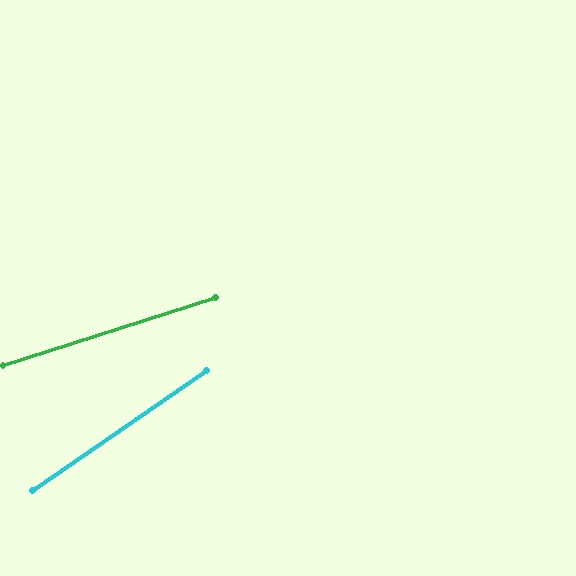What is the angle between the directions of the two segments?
Approximately 16 degrees.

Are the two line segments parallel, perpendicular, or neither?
Neither parallel nor perpendicular — they differ by about 16°.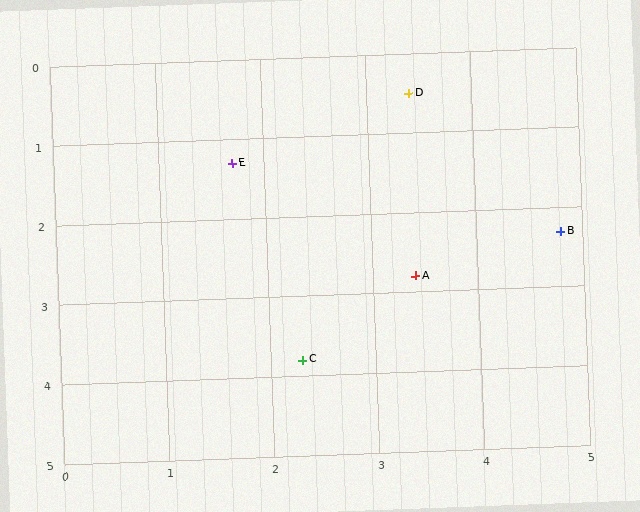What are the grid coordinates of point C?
Point C is at approximately (2.3, 3.8).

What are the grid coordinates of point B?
Point B is at approximately (4.8, 2.3).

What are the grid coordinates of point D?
Point D is at approximately (3.4, 0.5).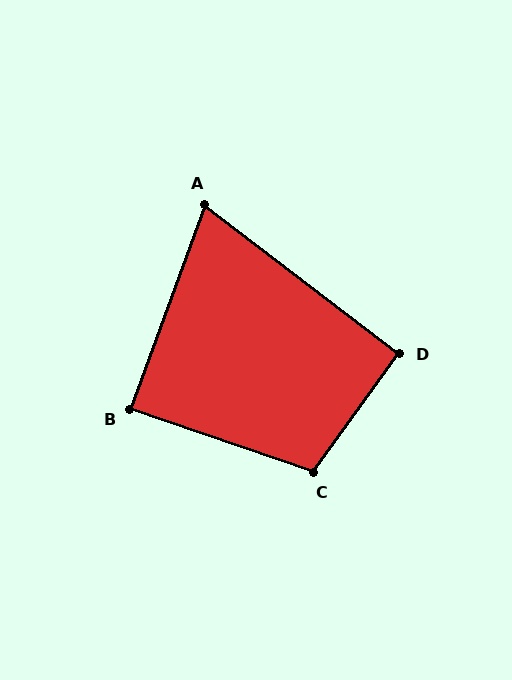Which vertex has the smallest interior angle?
A, at approximately 73 degrees.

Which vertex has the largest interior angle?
C, at approximately 107 degrees.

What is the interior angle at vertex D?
Approximately 91 degrees (approximately right).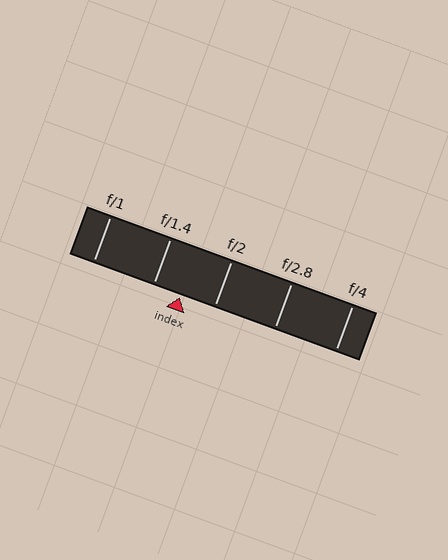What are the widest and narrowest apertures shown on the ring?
The widest aperture shown is f/1 and the narrowest is f/4.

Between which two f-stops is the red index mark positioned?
The index mark is between f/1.4 and f/2.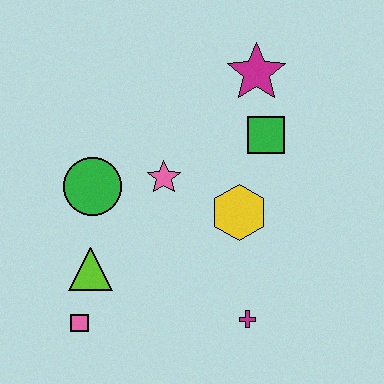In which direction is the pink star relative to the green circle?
The pink star is to the right of the green circle.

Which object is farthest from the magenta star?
The pink square is farthest from the magenta star.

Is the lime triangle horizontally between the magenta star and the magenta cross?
No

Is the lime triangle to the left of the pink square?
No